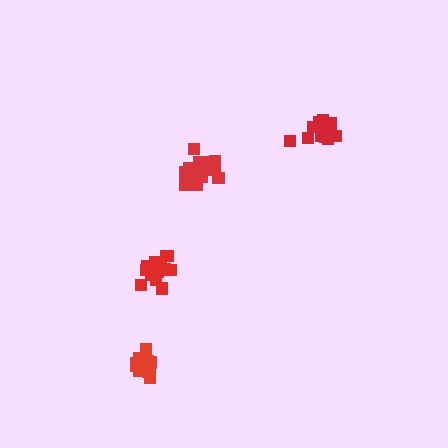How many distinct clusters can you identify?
There are 4 distinct clusters.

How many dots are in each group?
Group 1: 17 dots, Group 2: 14 dots, Group 3: 15 dots, Group 4: 16 dots (62 total).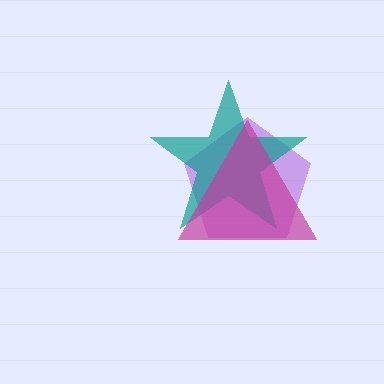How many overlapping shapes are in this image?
There are 3 overlapping shapes in the image.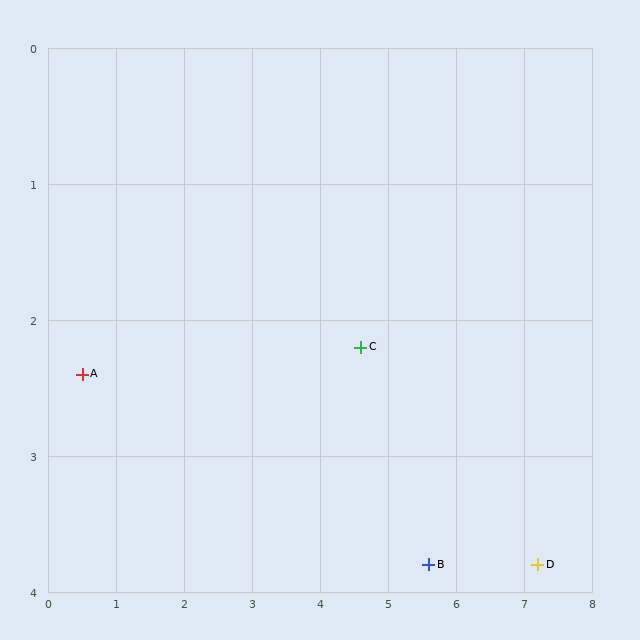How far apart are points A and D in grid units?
Points A and D are about 6.8 grid units apart.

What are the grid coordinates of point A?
Point A is at approximately (0.5, 2.4).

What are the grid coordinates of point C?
Point C is at approximately (4.6, 2.2).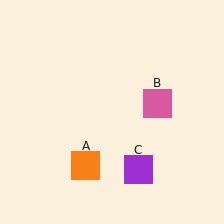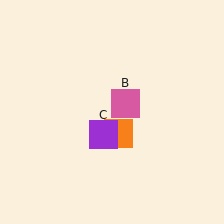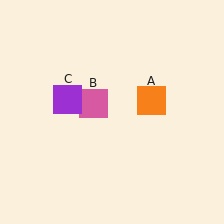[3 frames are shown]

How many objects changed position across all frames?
3 objects changed position: orange square (object A), pink square (object B), purple square (object C).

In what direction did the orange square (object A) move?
The orange square (object A) moved up and to the right.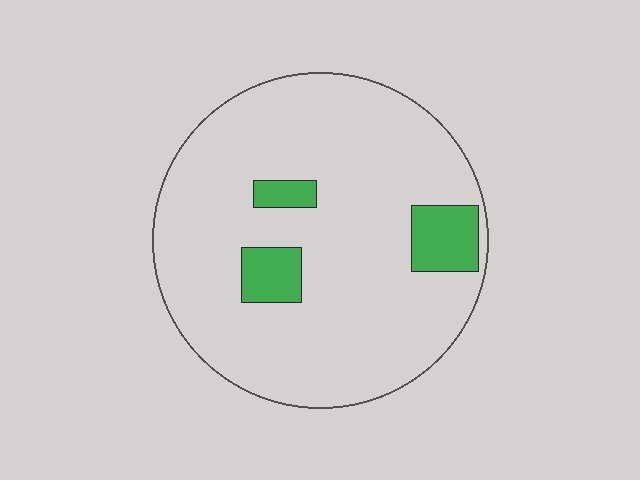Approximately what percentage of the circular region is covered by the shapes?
Approximately 10%.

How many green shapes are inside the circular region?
3.